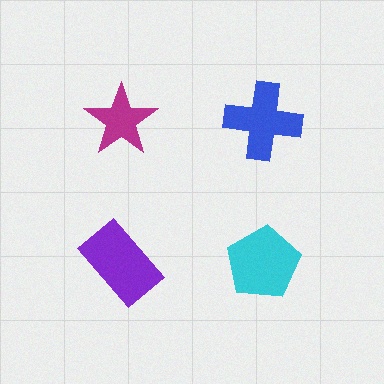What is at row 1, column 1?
A magenta star.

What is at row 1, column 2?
A blue cross.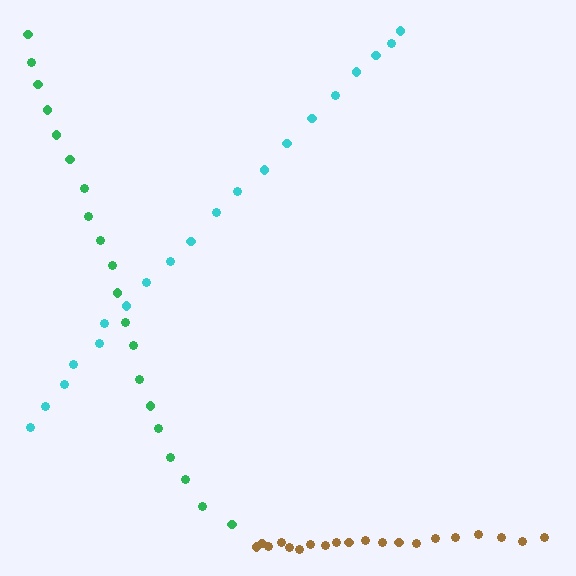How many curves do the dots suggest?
There are 3 distinct paths.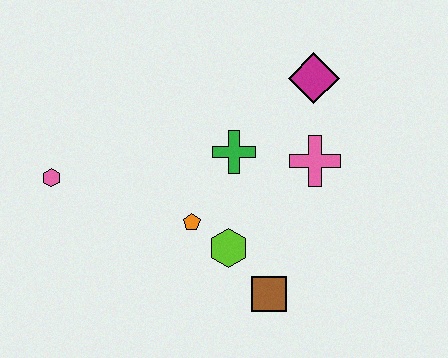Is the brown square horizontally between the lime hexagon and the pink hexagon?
No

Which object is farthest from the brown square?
The pink hexagon is farthest from the brown square.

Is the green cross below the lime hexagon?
No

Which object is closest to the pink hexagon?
The orange pentagon is closest to the pink hexagon.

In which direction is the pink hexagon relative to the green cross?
The pink hexagon is to the left of the green cross.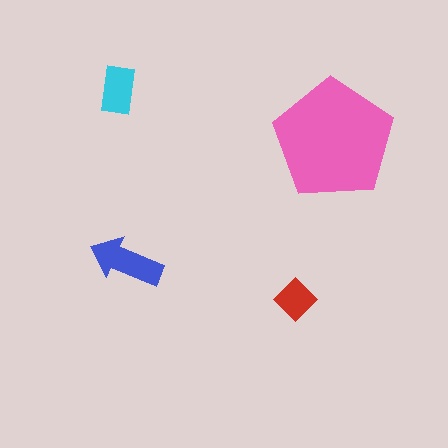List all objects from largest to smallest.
The pink pentagon, the blue arrow, the cyan rectangle, the red diamond.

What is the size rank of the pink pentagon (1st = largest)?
1st.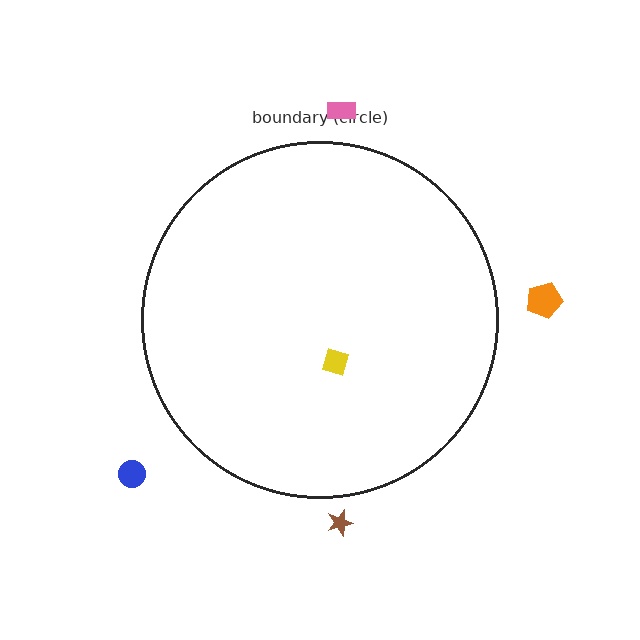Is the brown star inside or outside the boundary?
Outside.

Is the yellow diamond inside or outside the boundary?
Inside.